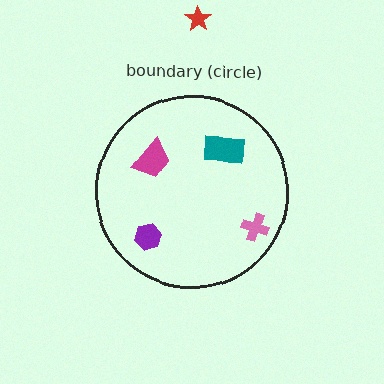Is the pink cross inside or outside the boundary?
Inside.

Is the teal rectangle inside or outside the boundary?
Inside.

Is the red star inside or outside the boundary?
Outside.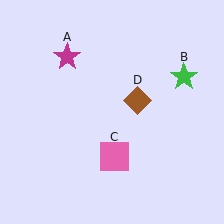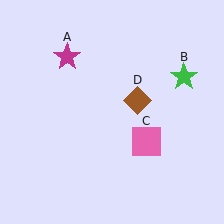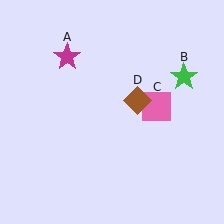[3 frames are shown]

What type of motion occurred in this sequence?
The pink square (object C) rotated counterclockwise around the center of the scene.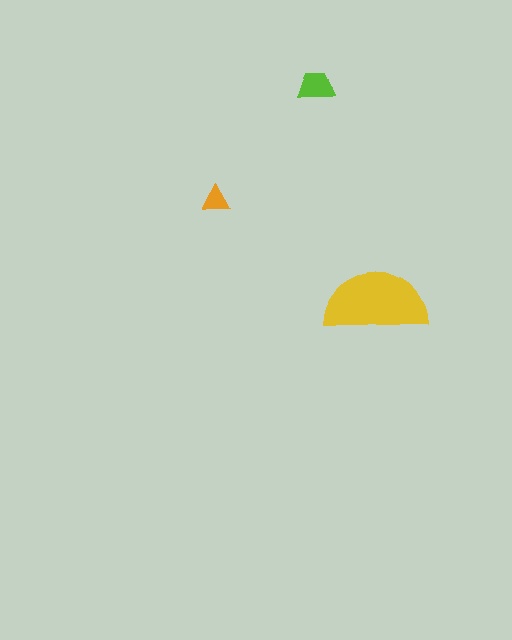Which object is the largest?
The yellow semicircle.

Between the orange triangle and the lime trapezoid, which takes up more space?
The lime trapezoid.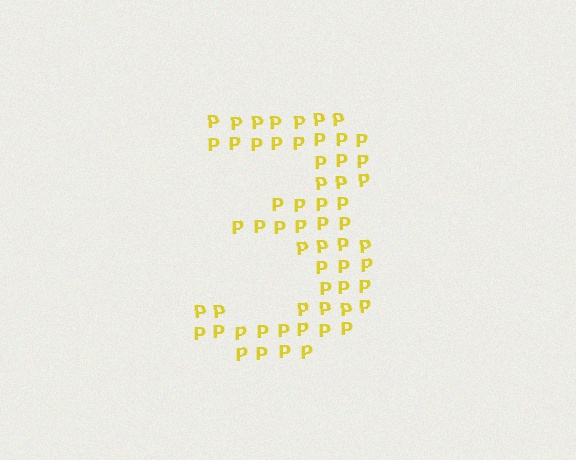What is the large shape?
The large shape is the digit 3.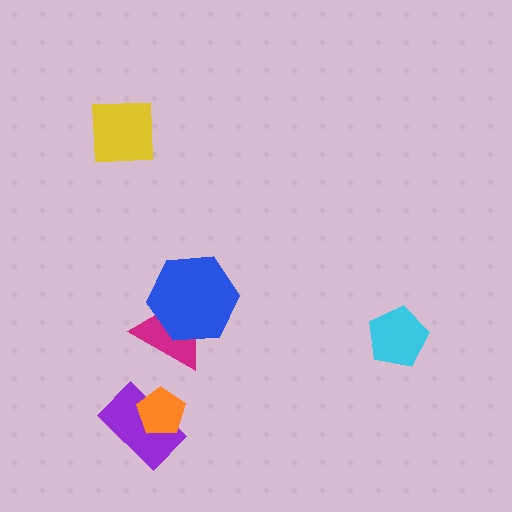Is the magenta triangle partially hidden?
Yes, it is partially covered by another shape.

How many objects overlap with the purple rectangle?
1 object overlaps with the purple rectangle.